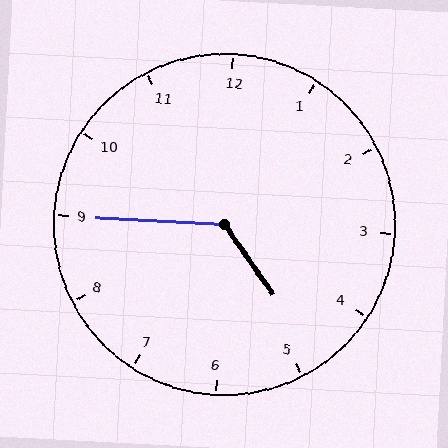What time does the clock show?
4:45.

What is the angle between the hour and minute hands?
Approximately 128 degrees.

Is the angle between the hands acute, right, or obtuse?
It is obtuse.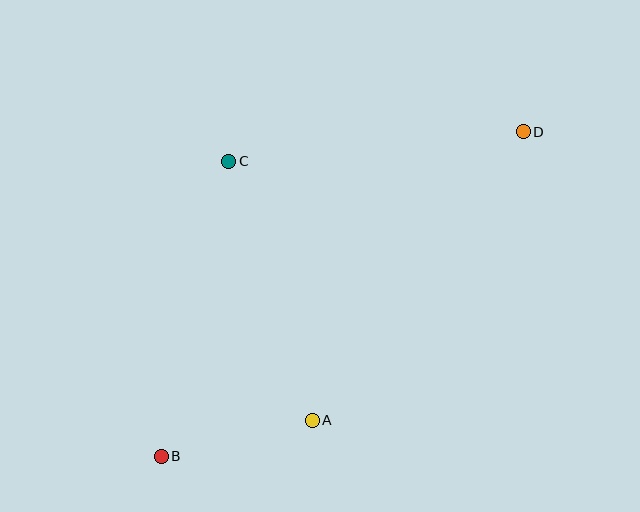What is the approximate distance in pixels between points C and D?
The distance between C and D is approximately 296 pixels.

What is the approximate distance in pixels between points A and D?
The distance between A and D is approximately 357 pixels.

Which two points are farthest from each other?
Points B and D are farthest from each other.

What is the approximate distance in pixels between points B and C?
The distance between B and C is approximately 303 pixels.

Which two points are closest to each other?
Points A and B are closest to each other.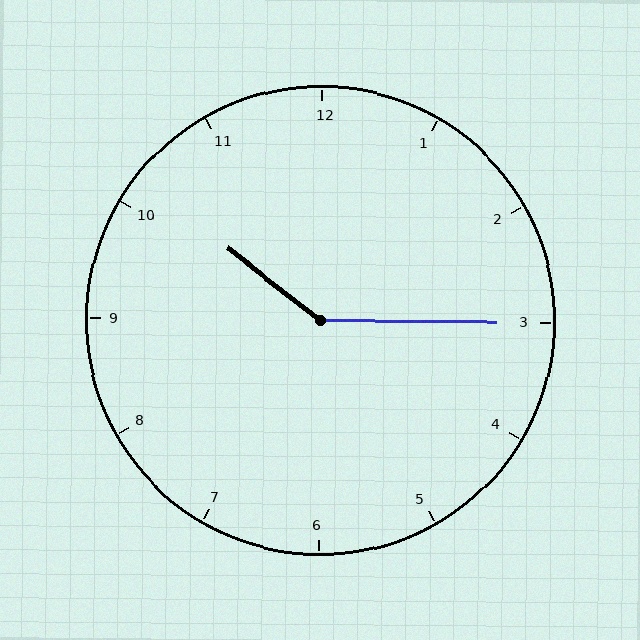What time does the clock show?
10:15.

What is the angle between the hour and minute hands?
Approximately 142 degrees.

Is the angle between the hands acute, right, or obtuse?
It is obtuse.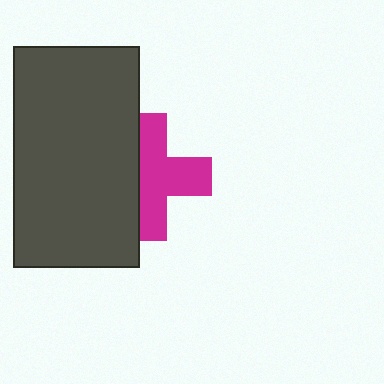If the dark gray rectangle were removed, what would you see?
You would see the complete magenta cross.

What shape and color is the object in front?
The object in front is a dark gray rectangle.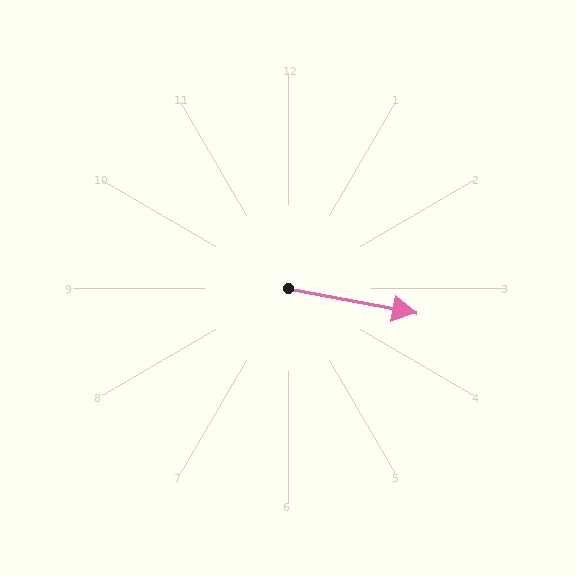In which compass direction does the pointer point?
East.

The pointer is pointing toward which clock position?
Roughly 3 o'clock.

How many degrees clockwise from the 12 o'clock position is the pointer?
Approximately 101 degrees.